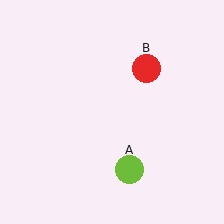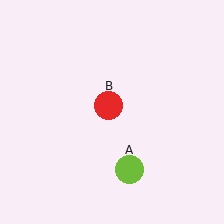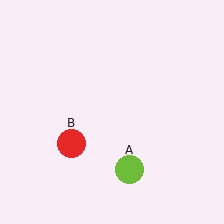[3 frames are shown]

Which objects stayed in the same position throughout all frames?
Lime circle (object A) remained stationary.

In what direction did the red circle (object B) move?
The red circle (object B) moved down and to the left.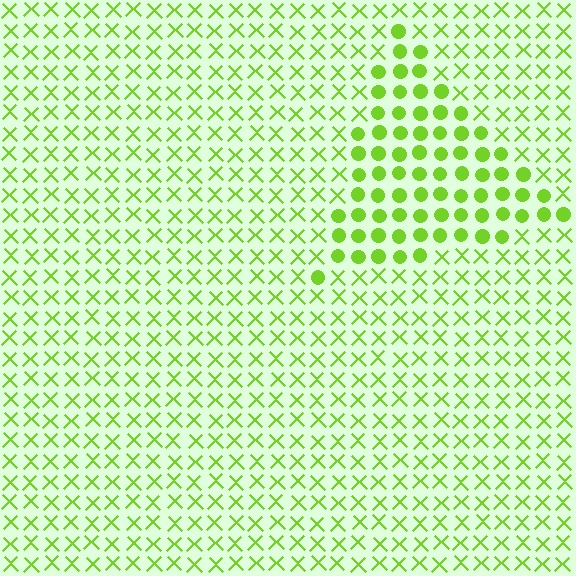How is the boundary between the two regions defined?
The boundary is defined by a change in element shape: circles inside vs. X marks outside. All elements share the same color and spacing.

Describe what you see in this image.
The image is filled with small lime elements arranged in a uniform grid. A triangle-shaped region contains circles, while the surrounding area contains X marks. The boundary is defined purely by the change in element shape.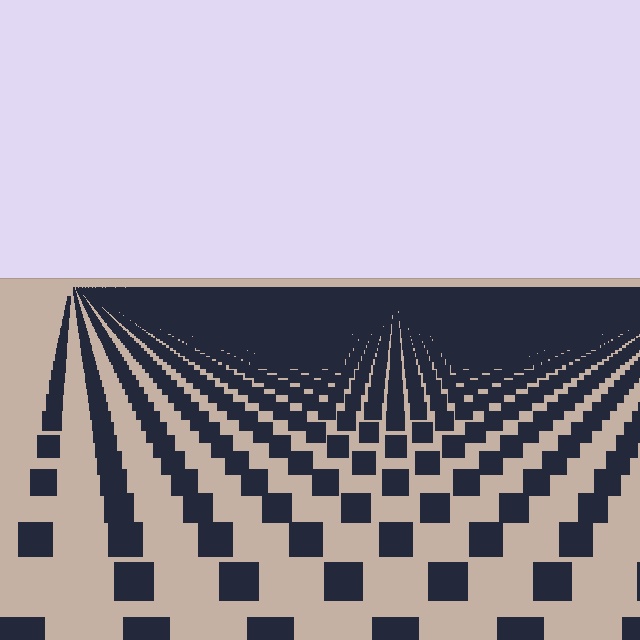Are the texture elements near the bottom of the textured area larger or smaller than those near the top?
Larger. Near the bottom, elements are closer to the viewer and appear at a bigger on-screen size.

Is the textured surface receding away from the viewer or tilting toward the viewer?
The surface is receding away from the viewer. Texture elements get smaller and denser toward the top.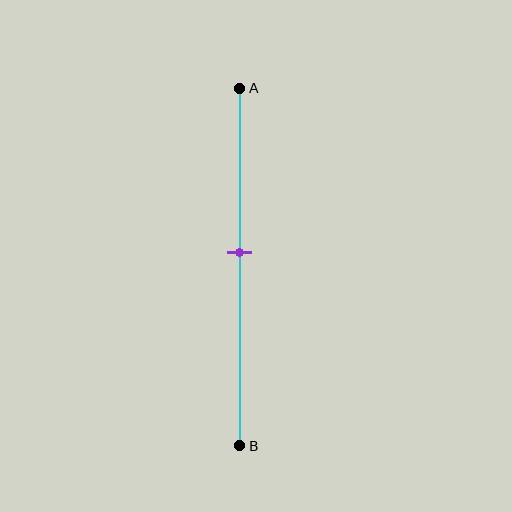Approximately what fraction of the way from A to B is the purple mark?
The purple mark is approximately 45% of the way from A to B.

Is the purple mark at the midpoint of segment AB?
No, the mark is at about 45% from A, not at the 50% midpoint.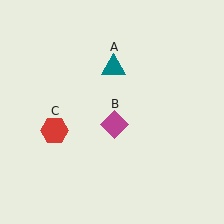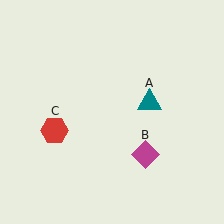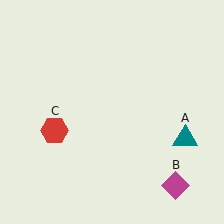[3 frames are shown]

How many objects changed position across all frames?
2 objects changed position: teal triangle (object A), magenta diamond (object B).